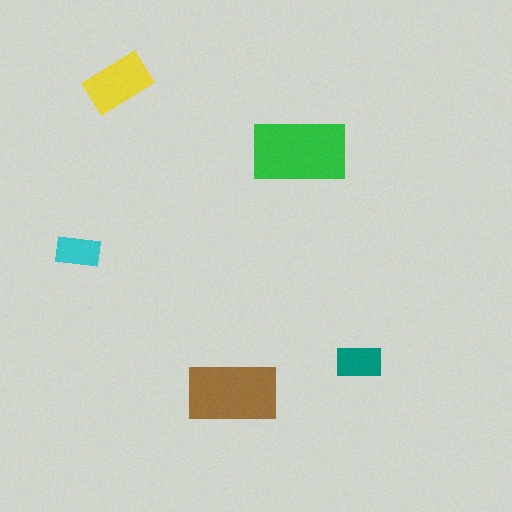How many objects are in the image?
There are 5 objects in the image.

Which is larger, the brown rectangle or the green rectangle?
The green one.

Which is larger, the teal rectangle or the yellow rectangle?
The yellow one.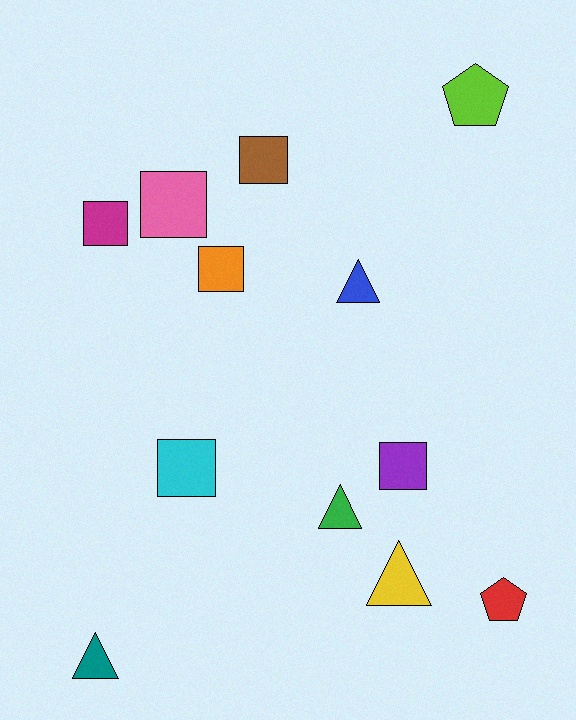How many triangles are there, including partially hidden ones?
There are 4 triangles.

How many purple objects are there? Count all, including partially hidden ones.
There is 1 purple object.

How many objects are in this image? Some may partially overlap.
There are 12 objects.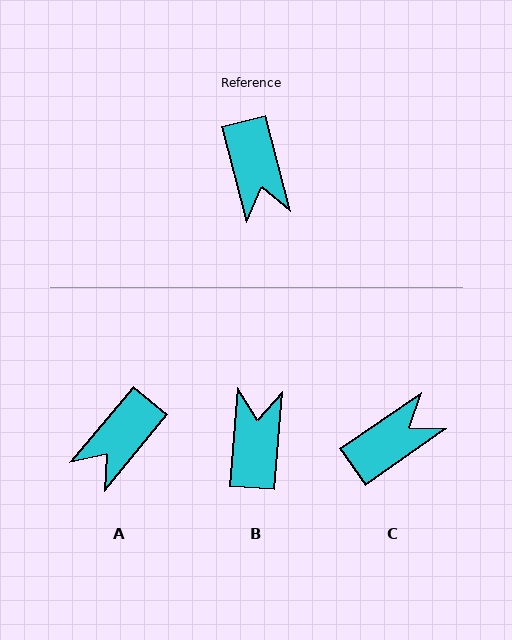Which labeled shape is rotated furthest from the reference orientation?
B, about 161 degrees away.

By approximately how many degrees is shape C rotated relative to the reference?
Approximately 110 degrees counter-clockwise.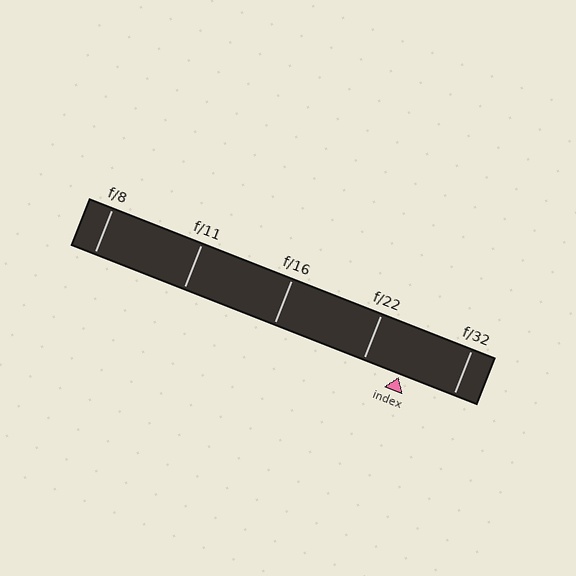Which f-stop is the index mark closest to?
The index mark is closest to f/22.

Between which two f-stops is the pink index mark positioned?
The index mark is between f/22 and f/32.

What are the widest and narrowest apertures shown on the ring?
The widest aperture shown is f/8 and the narrowest is f/32.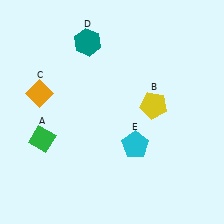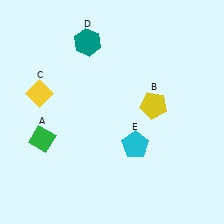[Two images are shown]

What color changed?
The diamond (C) changed from orange in Image 1 to yellow in Image 2.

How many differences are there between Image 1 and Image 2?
There is 1 difference between the two images.